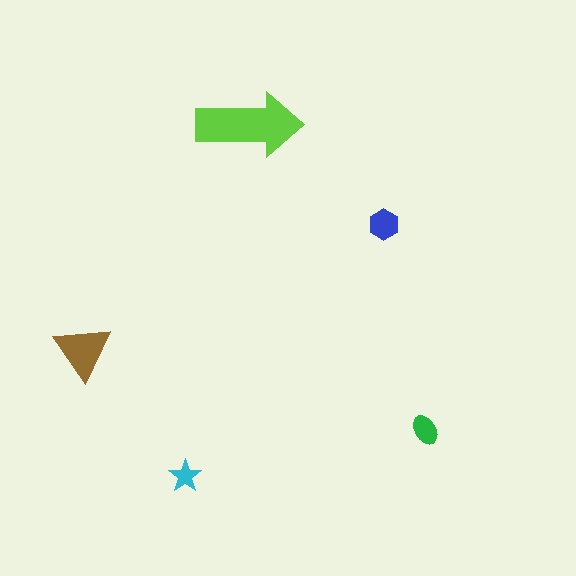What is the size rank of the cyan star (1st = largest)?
5th.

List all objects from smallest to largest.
The cyan star, the green ellipse, the blue hexagon, the brown triangle, the lime arrow.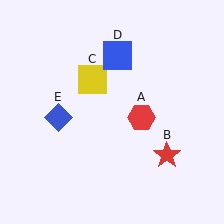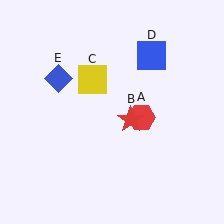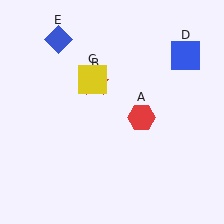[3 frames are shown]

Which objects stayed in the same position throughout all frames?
Red hexagon (object A) and yellow square (object C) remained stationary.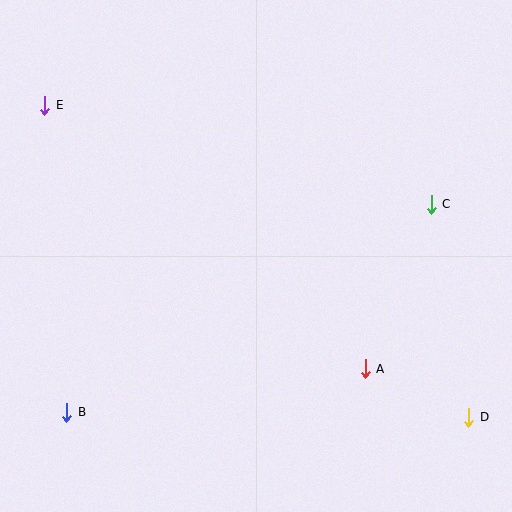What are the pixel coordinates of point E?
Point E is at (45, 105).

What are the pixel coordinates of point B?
Point B is at (67, 412).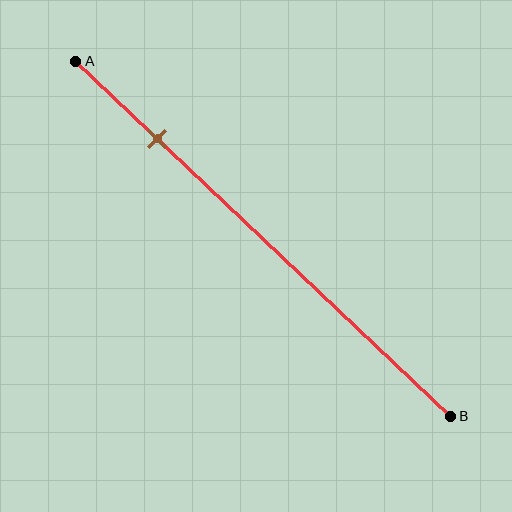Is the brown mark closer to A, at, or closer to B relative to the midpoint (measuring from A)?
The brown mark is closer to point A than the midpoint of segment AB.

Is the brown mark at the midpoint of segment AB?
No, the mark is at about 20% from A, not at the 50% midpoint.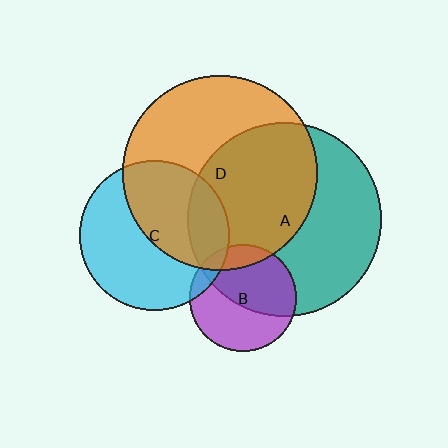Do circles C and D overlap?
Yes.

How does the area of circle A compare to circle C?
Approximately 1.7 times.